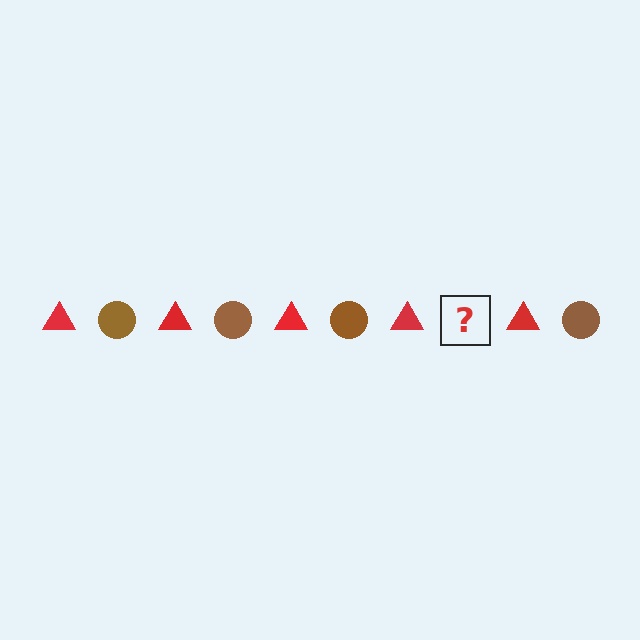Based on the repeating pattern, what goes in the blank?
The blank should be a brown circle.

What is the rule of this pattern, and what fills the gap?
The rule is that the pattern alternates between red triangle and brown circle. The gap should be filled with a brown circle.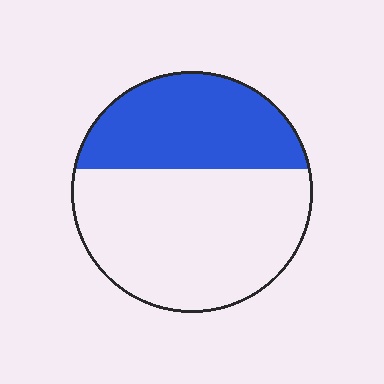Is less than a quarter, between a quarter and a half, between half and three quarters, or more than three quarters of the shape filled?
Between a quarter and a half.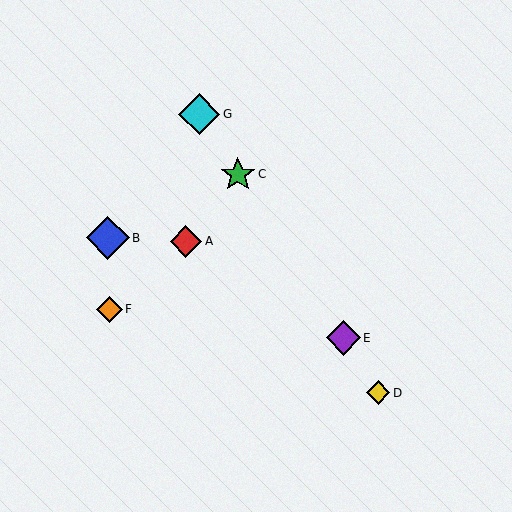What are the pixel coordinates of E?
Object E is at (343, 338).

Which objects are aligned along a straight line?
Objects C, D, E, G are aligned along a straight line.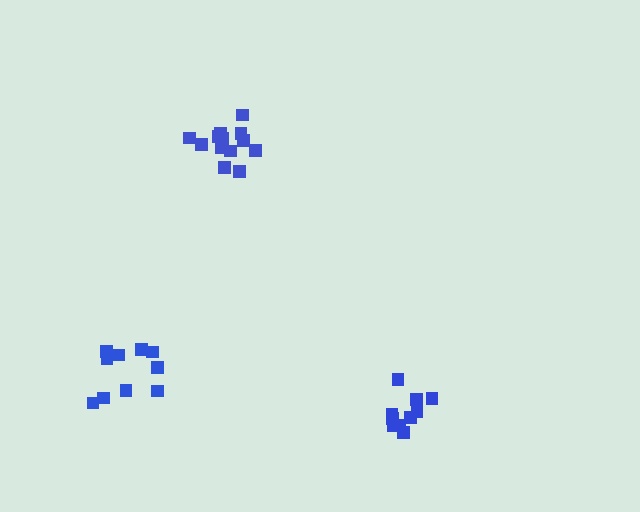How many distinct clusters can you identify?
There are 3 distinct clusters.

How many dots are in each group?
Group 1: 10 dots, Group 2: 10 dots, Group 3: 13 dots (33 total).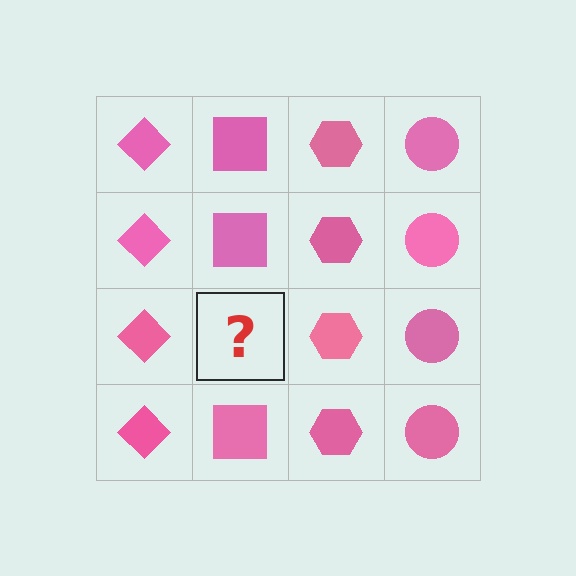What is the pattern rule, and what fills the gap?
The rule is that each column has a consistent shape. The gap should be filled with a pink square.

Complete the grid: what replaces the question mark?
The question mark should be replaced with a pink square.